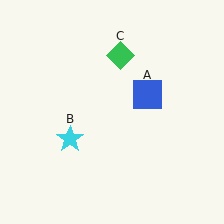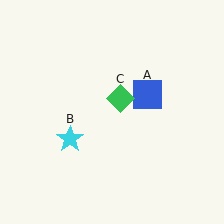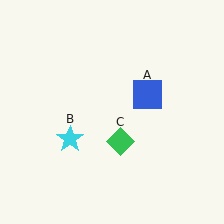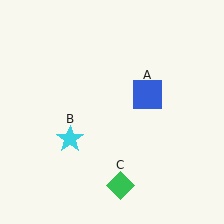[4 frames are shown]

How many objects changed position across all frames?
1 object changed position: green diamond (object C).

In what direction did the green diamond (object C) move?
The green diamond (object C) moved down.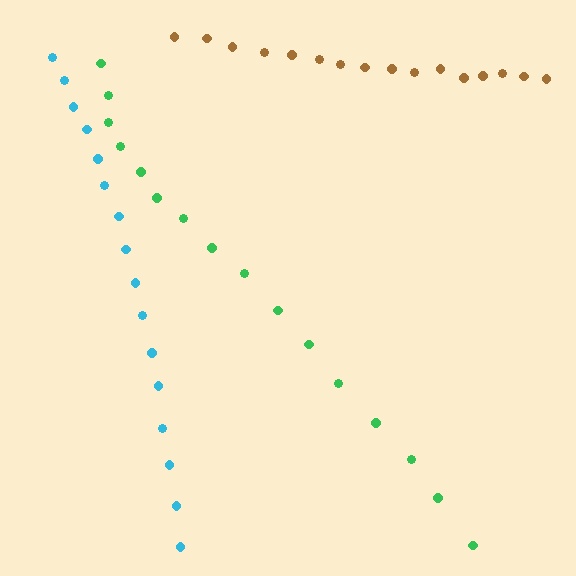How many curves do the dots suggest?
There are 3 distinct paths.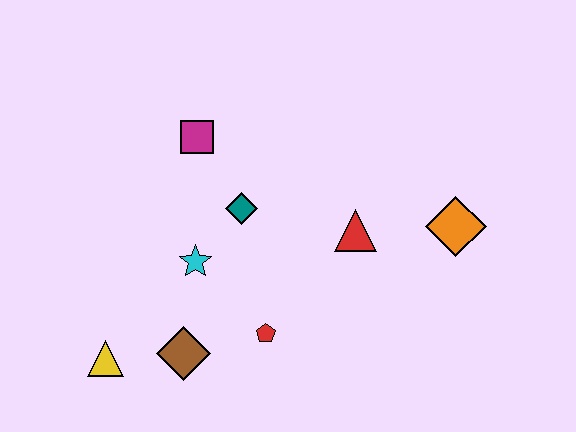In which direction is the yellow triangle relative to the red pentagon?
The yellow triangle is to the left of the red pentagon.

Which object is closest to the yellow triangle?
The brown diamond is closest to the yellow triangle.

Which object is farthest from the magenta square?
The orange diamond is farthest from the magenta square.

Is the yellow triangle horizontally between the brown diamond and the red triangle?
No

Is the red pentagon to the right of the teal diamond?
Yes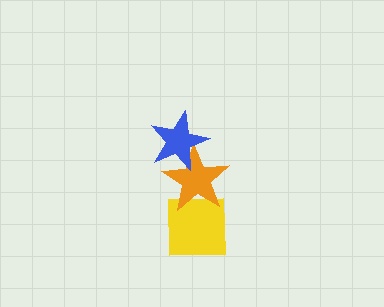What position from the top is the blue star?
The blue star is 1st from the top.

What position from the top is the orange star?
The orange star is 2nd from the top.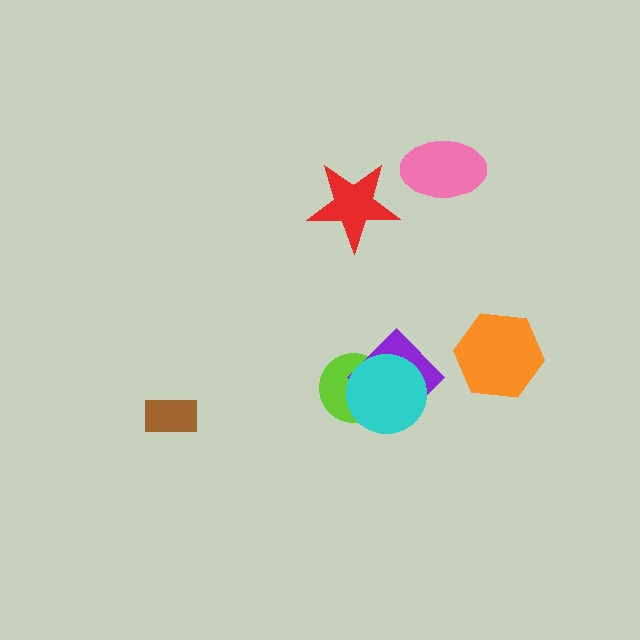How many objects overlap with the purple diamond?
2 objects overlap with the purple diamond.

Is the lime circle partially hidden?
Yes, it is partially covered by another shape.